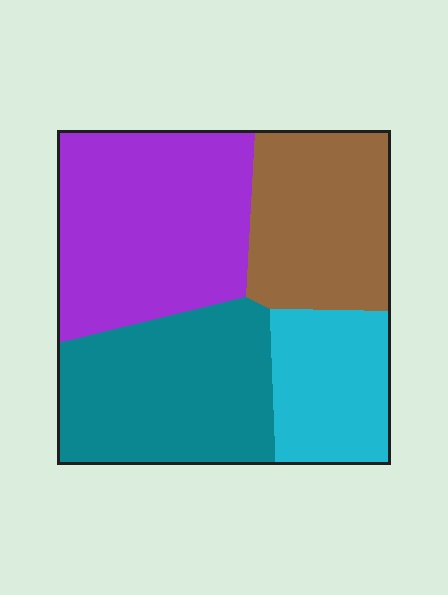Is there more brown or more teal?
Teal.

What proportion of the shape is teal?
Teal takes up about one quarter (1/4) of the shape.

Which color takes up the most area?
Purple, at roughly 35%.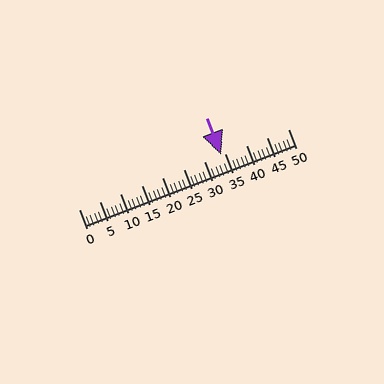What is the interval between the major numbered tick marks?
The major tick marks are spaced 5 units apart.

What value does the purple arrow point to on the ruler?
The purple arrow points to approximately 34.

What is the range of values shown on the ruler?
The ruler shows values from 0 to 50.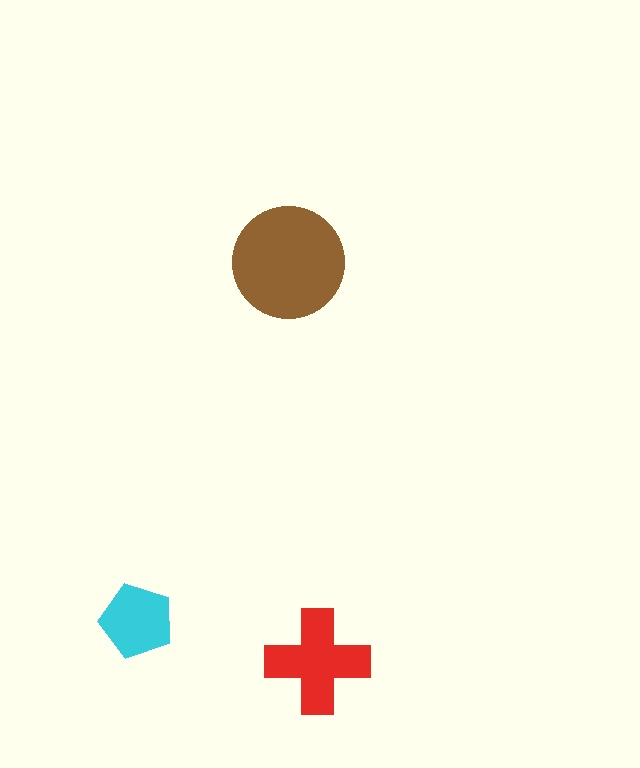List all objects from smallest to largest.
The cyan pentagon, the red cross, the brown circle.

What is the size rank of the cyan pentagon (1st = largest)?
3rd.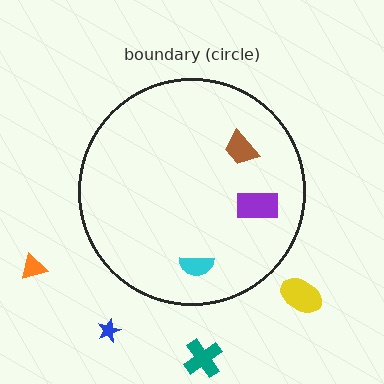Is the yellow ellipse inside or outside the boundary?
Outside.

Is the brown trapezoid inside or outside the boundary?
Inside.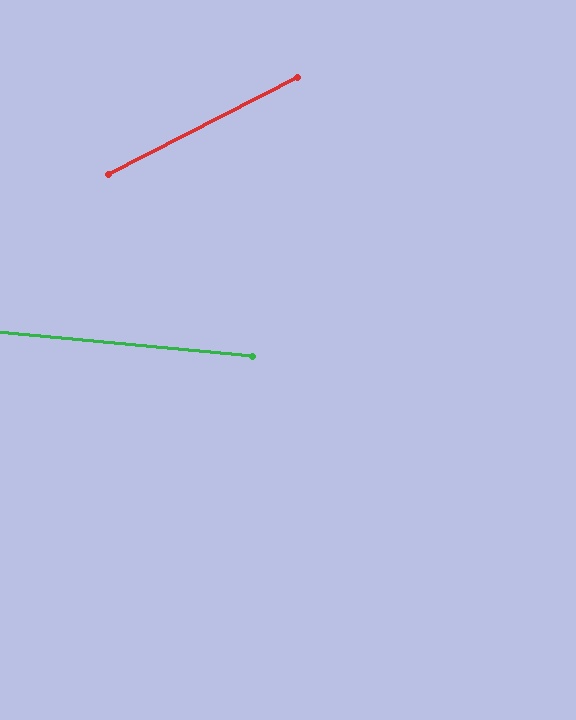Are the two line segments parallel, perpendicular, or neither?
Neither parallel nor perpendicular — they differ by about 33°.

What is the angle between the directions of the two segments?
Approximately 33 degrees.